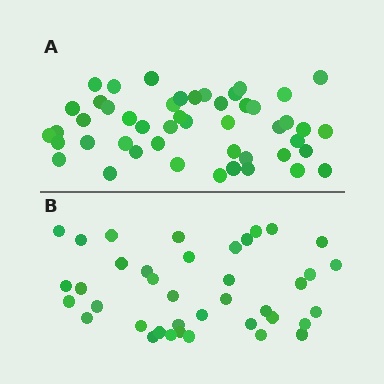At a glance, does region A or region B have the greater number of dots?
Region A (the top region) has more dots.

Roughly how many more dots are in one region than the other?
Region A has roughly 8 or so more dots than region B.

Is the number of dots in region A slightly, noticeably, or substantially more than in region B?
Region A has only slightly more — the two regions are fairly close. The ratio is roughly 1.2 to 1.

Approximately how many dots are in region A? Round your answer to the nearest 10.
About 50 dots. (The exact count is 48, which rounds to 50.)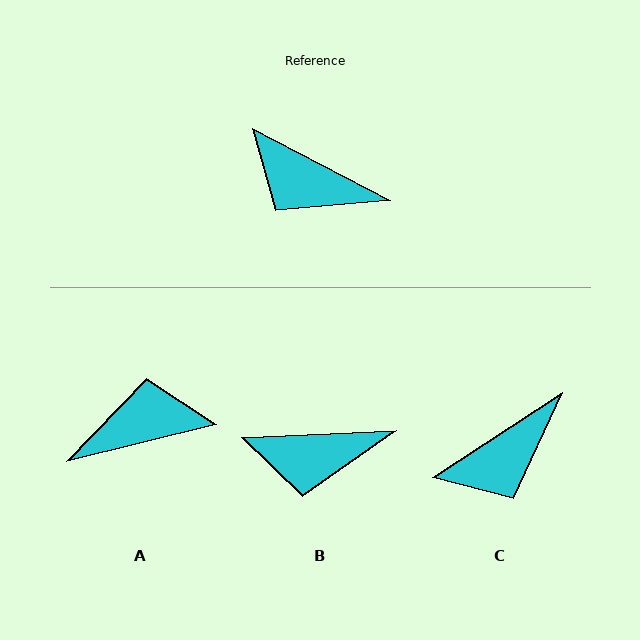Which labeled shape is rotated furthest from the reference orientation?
A, about 139 degrees away.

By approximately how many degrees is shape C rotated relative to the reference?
Approximately 60 degrees counter-clockwise.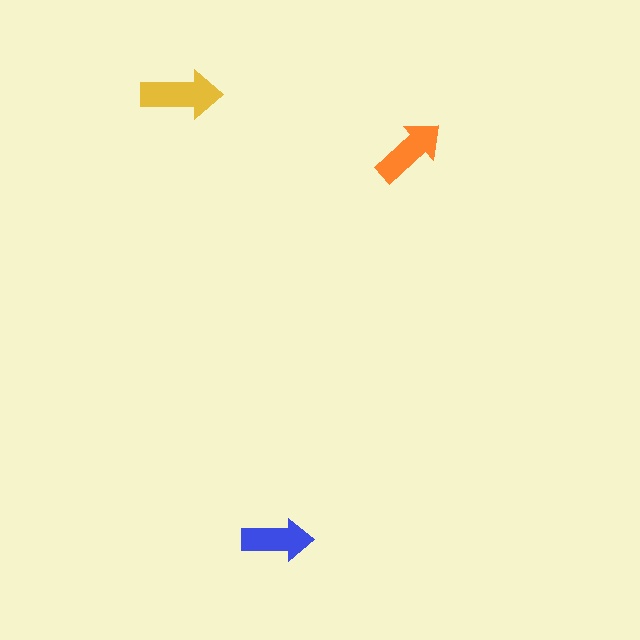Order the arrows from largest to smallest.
the yellow one, the orange one, the blue one.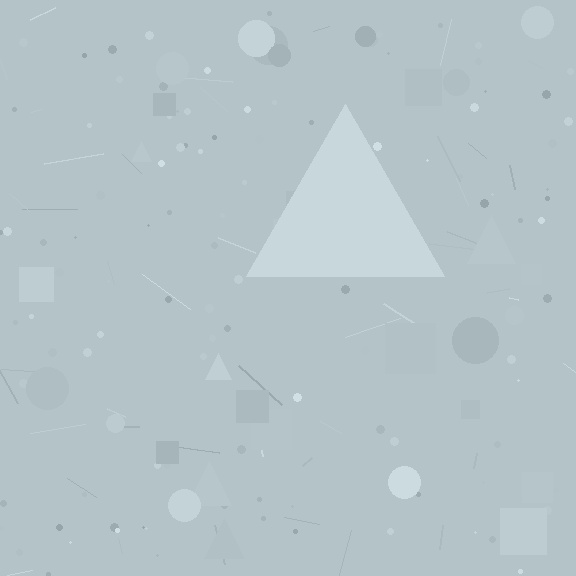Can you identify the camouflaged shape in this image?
The camouflaged shape is a triangle.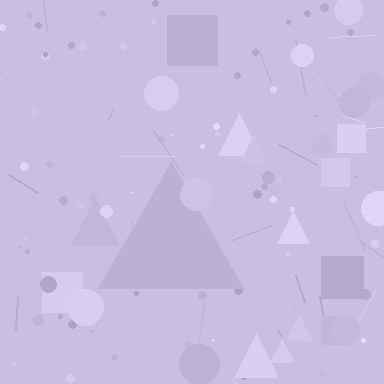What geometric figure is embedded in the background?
A triangle is embedded in the background.